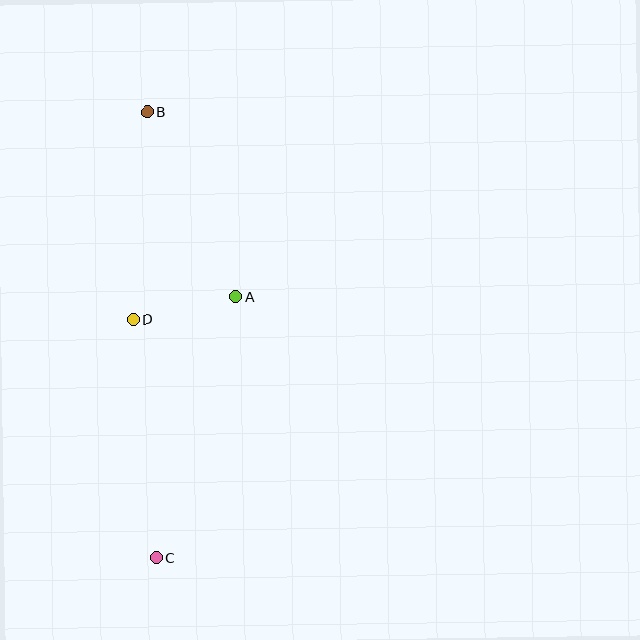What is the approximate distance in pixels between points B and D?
The distance between B and D is approximately 207 pixels.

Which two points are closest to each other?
Points A and D are closest to each other.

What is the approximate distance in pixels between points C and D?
The distance between C and D is approximately 240 pixels.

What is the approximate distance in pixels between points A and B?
The distance between A and B is approximately 204 pixels.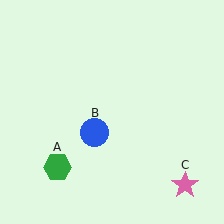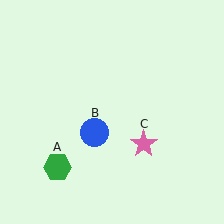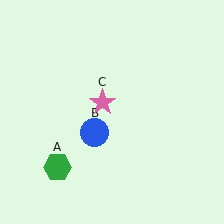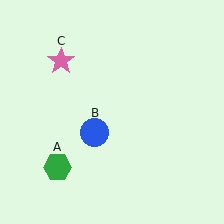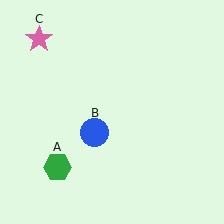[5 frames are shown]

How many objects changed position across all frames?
1 object changed position: pink star (object C).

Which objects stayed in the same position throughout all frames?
Green hexagon (object A) and blue circle (object B) remained stationary.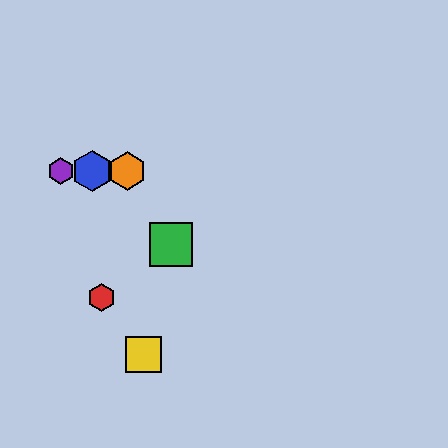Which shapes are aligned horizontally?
The blue hexagon, the purple hexagon, the orange hexagon are aligned horizontally.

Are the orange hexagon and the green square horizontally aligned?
No, the orange hexagon is at y≈171 and the green square is at y≈244.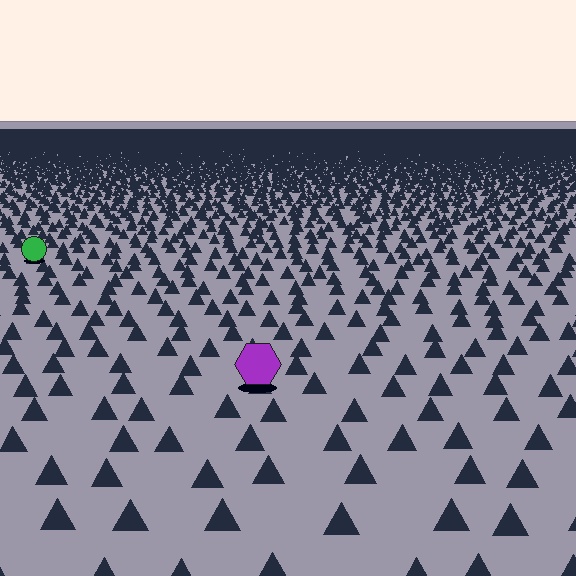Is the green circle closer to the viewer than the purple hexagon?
No. The purple hexagon is closer — you can tell from the texture gradient: the ground texture is coarser near it.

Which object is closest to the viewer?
The purple hexagon is closest. The texture marks near it are larger and more spread out.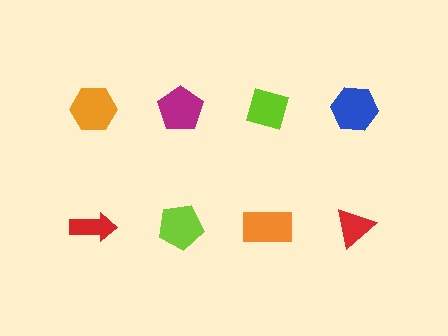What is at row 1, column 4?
A blue hexagon.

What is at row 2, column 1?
A red arrow.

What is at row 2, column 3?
An orange rectangle.